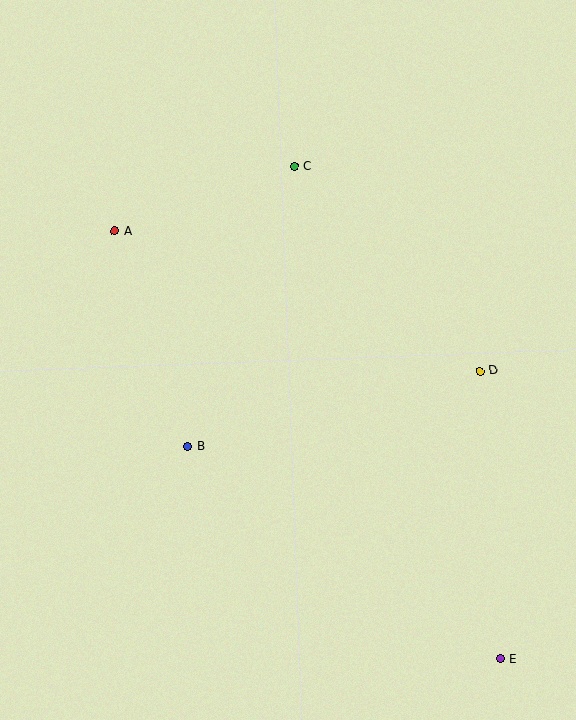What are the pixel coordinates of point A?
Point A is at (115, 231).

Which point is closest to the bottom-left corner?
Point B is closest to the bottom-left corner.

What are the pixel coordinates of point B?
Point B is at (188, 446).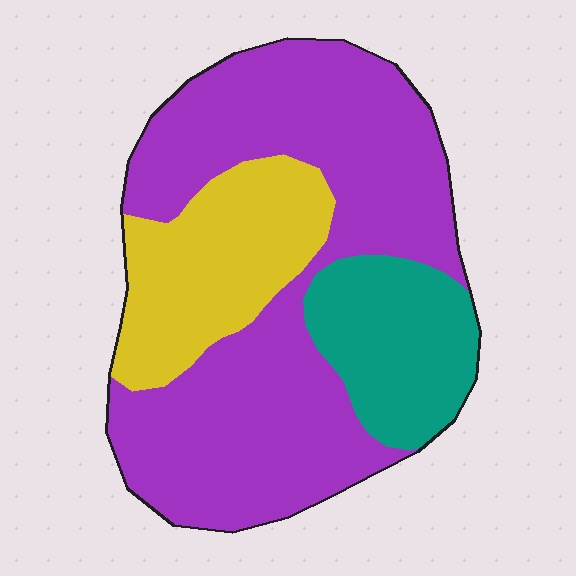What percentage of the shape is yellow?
Yellow covers around 20% of the shape.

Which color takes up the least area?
Teal, at roughly 15%.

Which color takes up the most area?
Purple, at roughly 60%.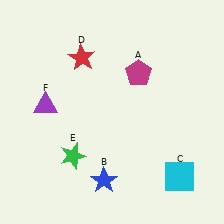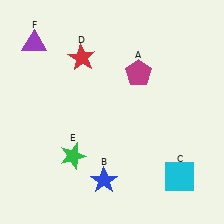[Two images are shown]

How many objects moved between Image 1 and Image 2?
1 object moved between the two images.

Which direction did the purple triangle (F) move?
The purple triangle (F) moved up.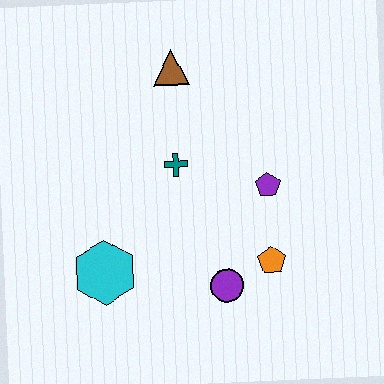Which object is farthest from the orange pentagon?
The brown triangle is farthest from the orange pentagon.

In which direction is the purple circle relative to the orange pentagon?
The purple circle is to the left of the orange pentagon.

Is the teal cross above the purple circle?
Yes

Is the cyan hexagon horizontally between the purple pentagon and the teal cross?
No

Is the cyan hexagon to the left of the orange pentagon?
Yes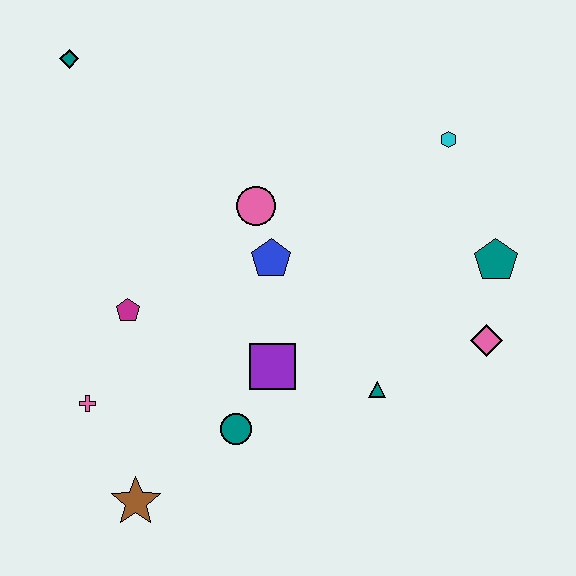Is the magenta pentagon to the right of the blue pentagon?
No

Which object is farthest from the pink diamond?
The teal diamond is farthest from the pink diamond.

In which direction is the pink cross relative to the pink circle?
The pink cross is below the pink circle.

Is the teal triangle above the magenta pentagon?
No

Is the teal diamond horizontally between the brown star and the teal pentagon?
No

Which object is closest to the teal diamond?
The pink circle is closest to the teal diamond.